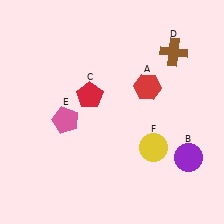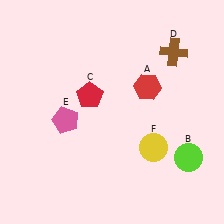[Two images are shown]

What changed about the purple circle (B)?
In Image 1, B is purple. In Image 2, it changed to lime.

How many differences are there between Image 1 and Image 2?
There is 1 difference between the two images.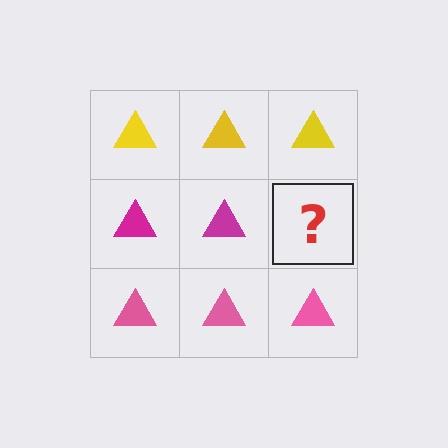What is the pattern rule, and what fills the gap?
The rule is that each row has a consistent color. The gap should be filled with a magenta triangle.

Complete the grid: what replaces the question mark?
The question mark should be replaced with a magenta triangle.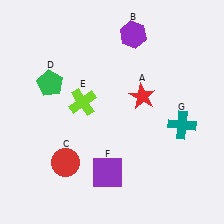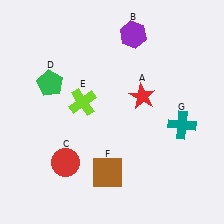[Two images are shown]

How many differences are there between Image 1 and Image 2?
There is 1 difference between the two images.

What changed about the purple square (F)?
In Image 1, F is purple. In Image 2, it changed to brown.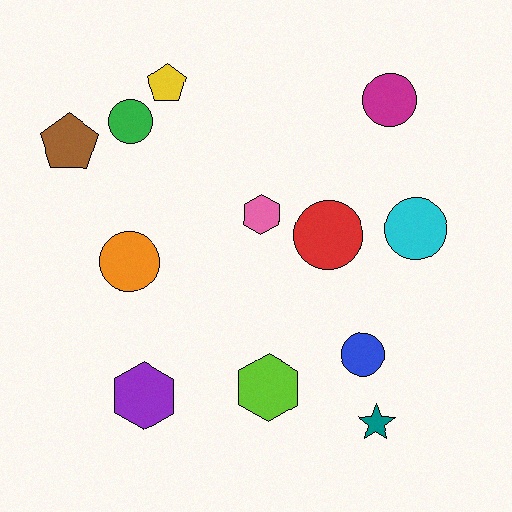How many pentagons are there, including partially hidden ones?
There are 2 pentagons.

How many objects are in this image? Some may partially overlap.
There are 12 objects.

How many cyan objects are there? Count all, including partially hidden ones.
There is 1 cyan object.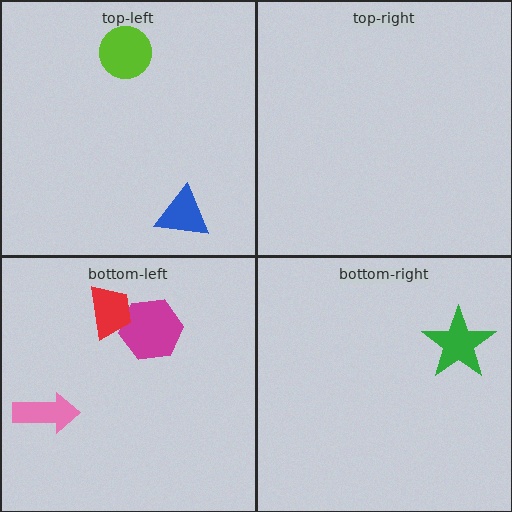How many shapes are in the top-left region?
2.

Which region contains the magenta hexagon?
The bottom-left region.